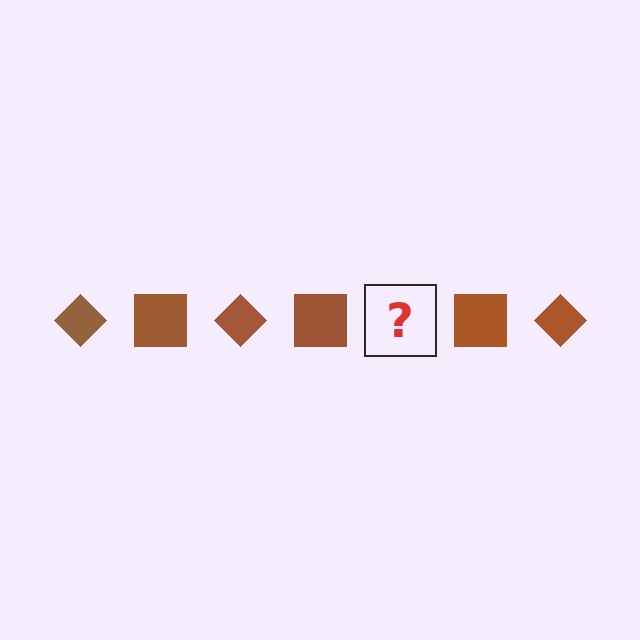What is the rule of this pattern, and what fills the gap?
The rule is that the pattern cycles through diamond, square shapes in brown. The gap should be filled with a brown diamond.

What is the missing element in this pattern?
The missing element is a brown diamond.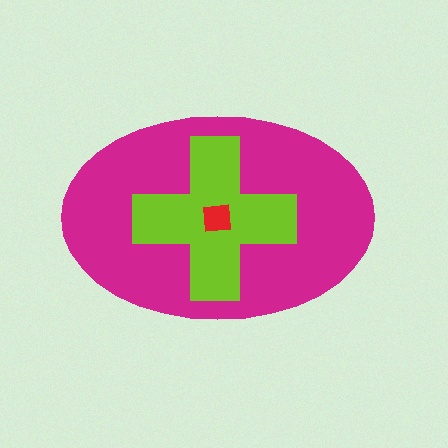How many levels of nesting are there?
3.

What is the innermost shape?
The red square.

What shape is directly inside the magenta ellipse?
The lime cross.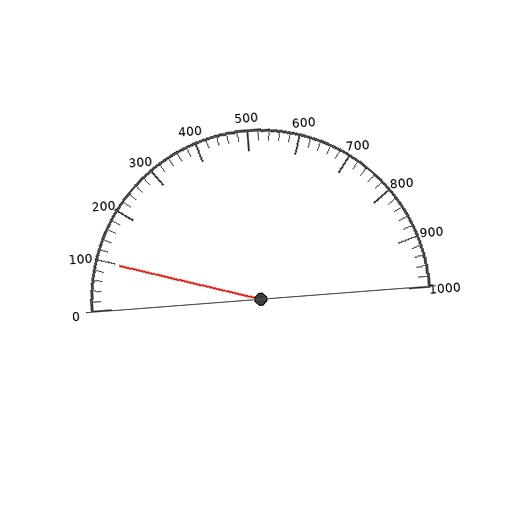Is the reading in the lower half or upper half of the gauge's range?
The reading is in the lower half of the range (0 to 1000).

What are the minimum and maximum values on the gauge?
The gauge ranges from 0 to 1000.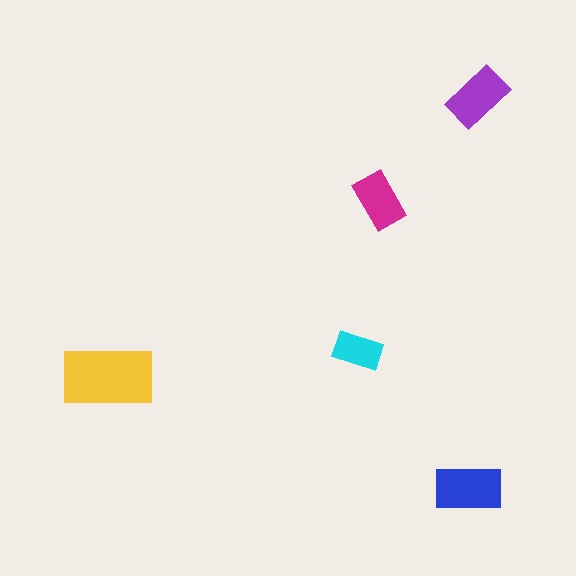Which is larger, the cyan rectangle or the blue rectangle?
The blue one.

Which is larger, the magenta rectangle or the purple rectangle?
The purple one.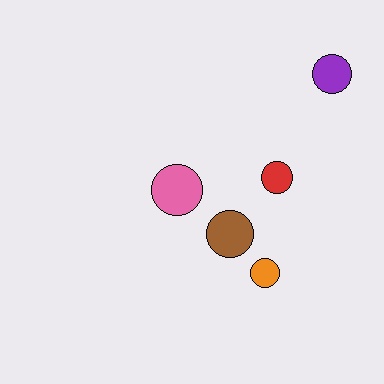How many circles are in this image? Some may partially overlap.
There are 5 circles.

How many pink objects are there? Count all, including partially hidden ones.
There is 1 pink object.